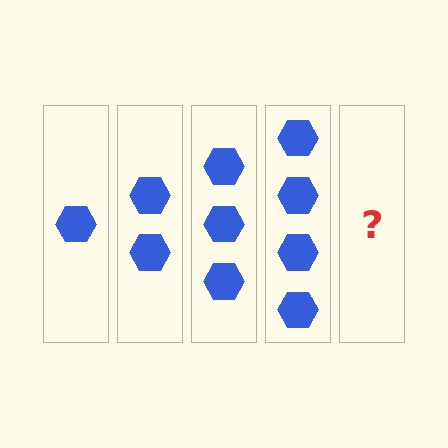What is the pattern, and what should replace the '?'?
The pattern is that each step adds one more hexagon. The '?' should be 5 hexagons.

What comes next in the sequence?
The next element should be 5 hexagons.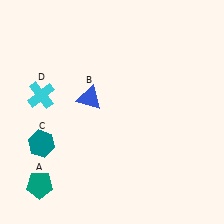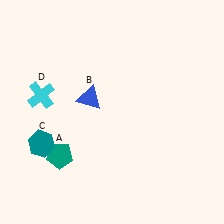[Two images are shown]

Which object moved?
The teal pentagon (A) moved up.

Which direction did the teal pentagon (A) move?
The teal pentagon (A) moved up.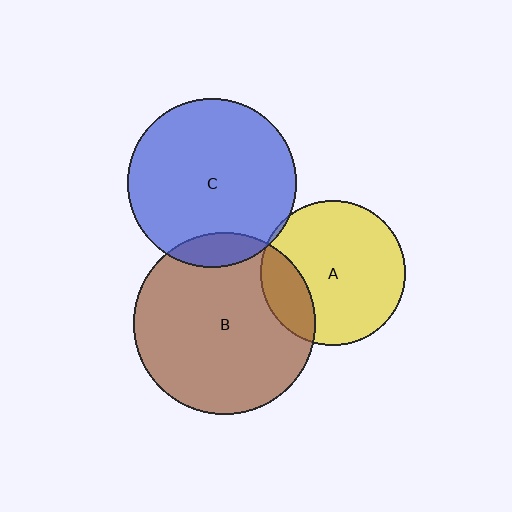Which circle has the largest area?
Circle B (brown).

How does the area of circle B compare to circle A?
Approximately 1.6 times.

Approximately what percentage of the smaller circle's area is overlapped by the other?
Approximately 20%.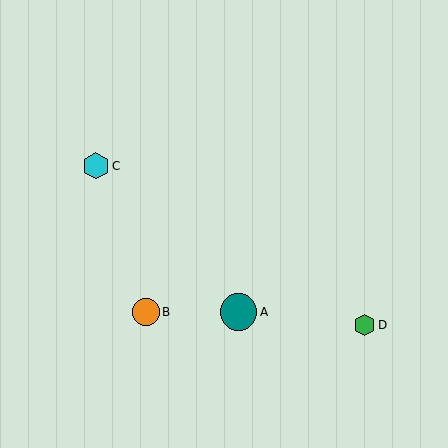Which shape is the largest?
The teal circle (labeled A) is the largest.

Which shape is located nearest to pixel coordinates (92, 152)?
The cyan hexagon (labeled C) at (96, 166) is nearest to that location.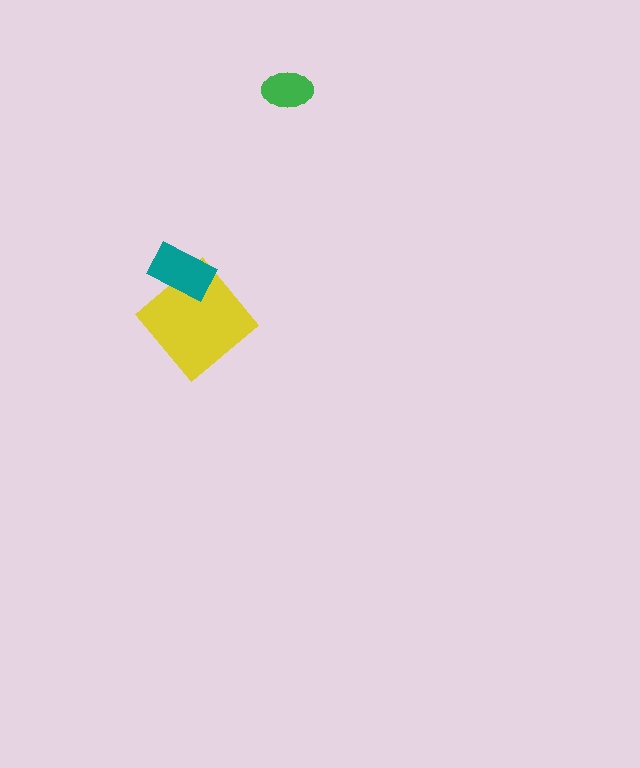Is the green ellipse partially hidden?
No, no other shape covers it.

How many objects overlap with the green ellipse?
0 objects overlap with the green ellipse.